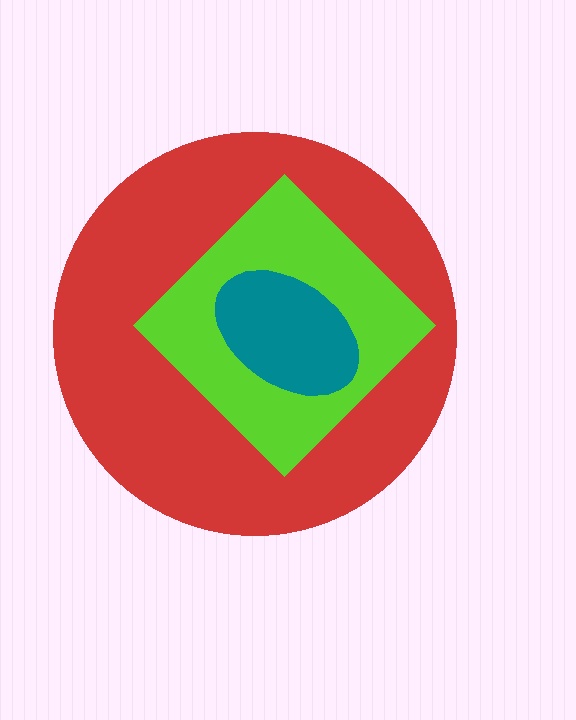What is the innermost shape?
The teal ellipse.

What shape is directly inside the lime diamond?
The teal ellipse.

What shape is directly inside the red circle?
The lime diamond.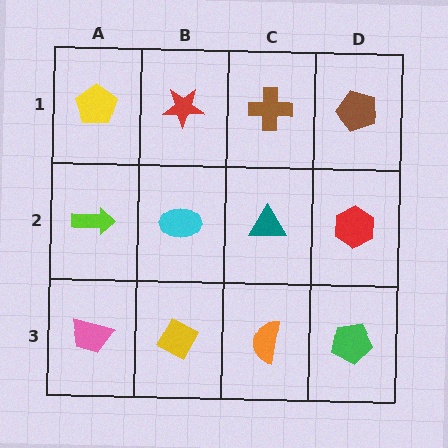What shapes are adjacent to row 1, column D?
A red hexagon (row 2, column D), a brown cross (row 1, column C).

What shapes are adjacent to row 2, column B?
A red star (row 1, column B), a yellow diamond (row 3, column B), a lime arrow (row 2, column A), a teal triangle (row 2, column C).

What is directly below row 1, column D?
A red hexagon.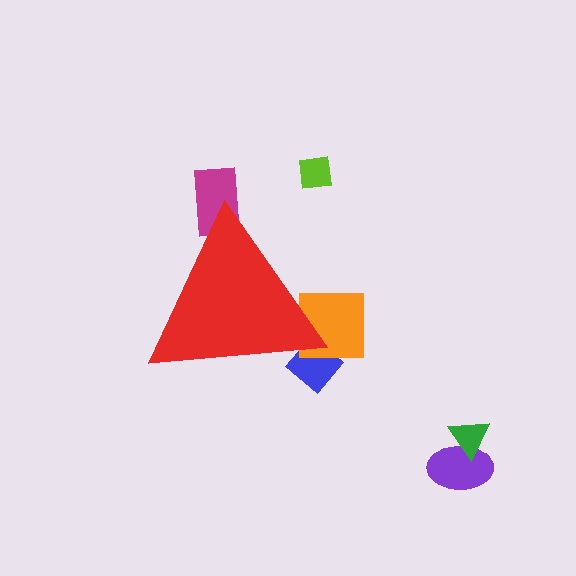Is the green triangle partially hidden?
No, the green triangle is fully visible.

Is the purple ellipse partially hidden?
No, the purple ellipse is fully visible.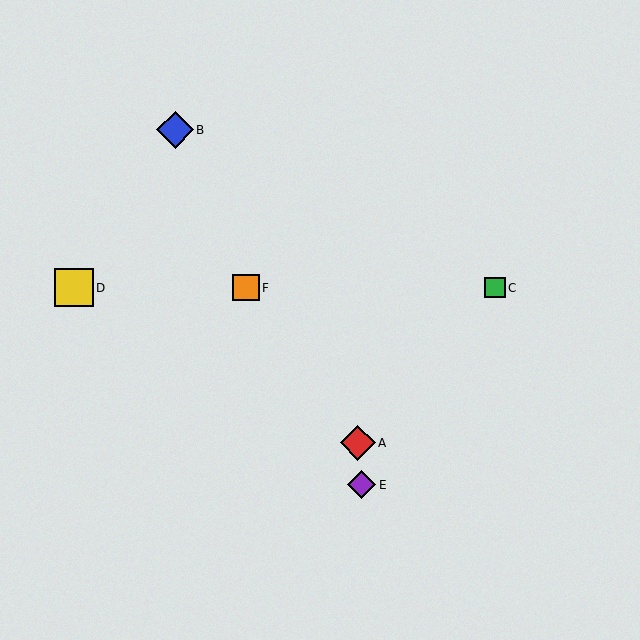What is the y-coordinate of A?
Object A is at y≈443.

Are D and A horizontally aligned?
No, D is at y≈288 and A is at y≈443.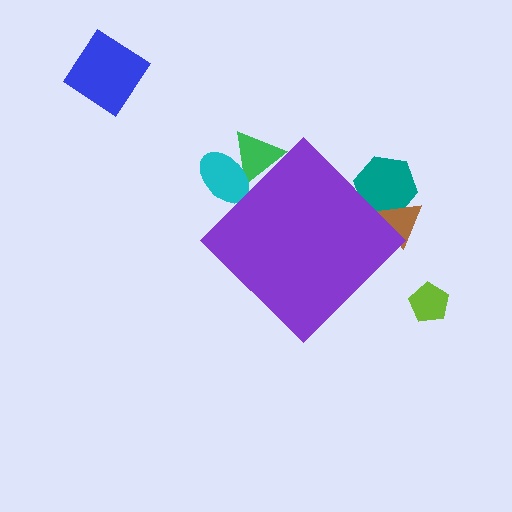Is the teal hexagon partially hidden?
Yes, the teal hexagon is partially hidden behind the purple diamond.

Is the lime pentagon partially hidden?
No, the lime pentagon is fully visible.